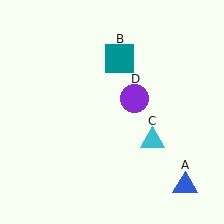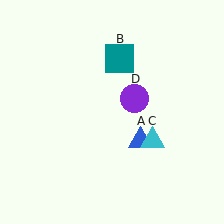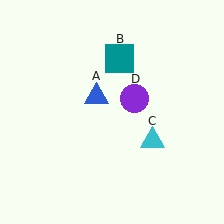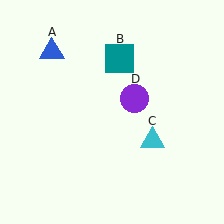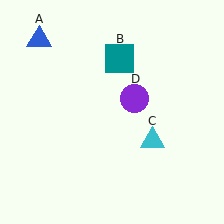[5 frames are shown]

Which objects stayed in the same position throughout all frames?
Teal square (object B) and cyan triangle (object C) and purple circle (object D) remained stationary.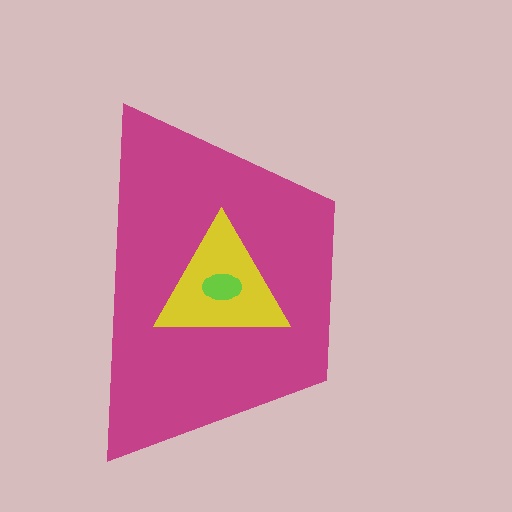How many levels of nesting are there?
3.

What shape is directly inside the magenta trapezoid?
The yellow triangle.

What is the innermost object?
The lime ellipse.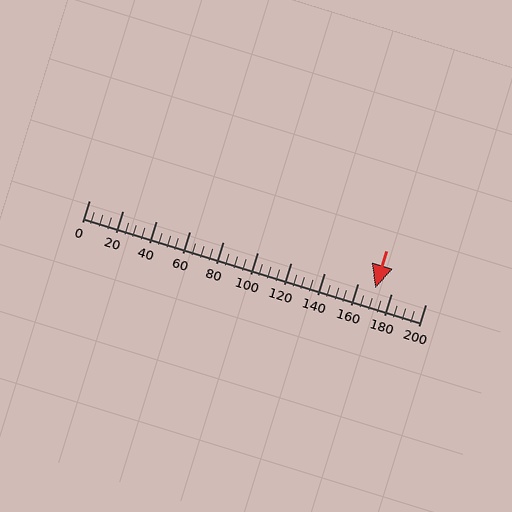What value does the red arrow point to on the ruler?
The red arrow points to approximately 170.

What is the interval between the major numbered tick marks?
The major tick marks are spaced 20 units apart.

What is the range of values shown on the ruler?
The ruler shows values from 0 to 200.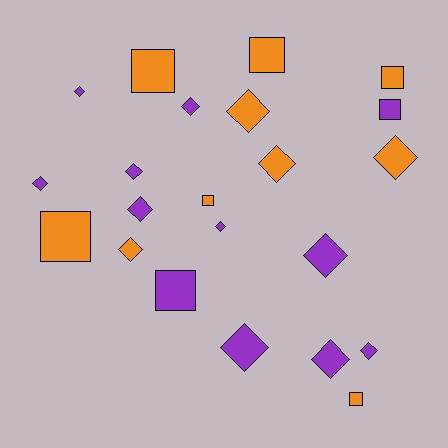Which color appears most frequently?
Purple, with 12 objects.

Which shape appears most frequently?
Diamond, with 14 objects.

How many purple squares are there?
There are 2 purple squares.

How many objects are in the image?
There are 22 objects.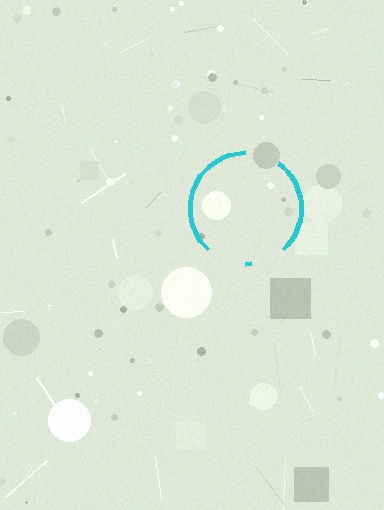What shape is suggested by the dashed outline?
The dashed outline suggests a circle.